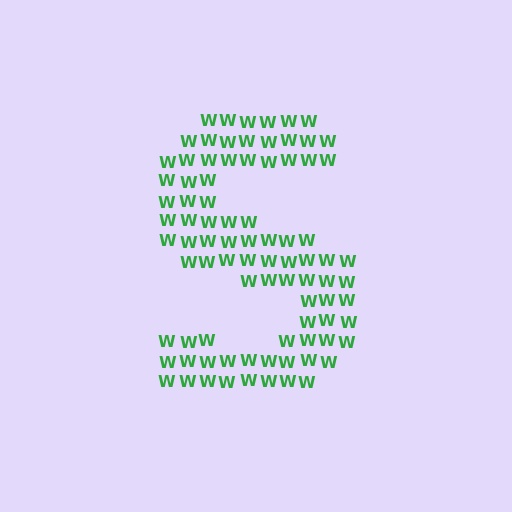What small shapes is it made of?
It is made of small letter W's.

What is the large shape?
The large shape is the letter S.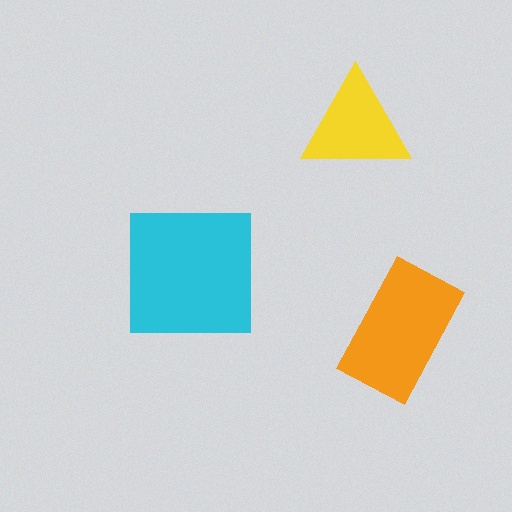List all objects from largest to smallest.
The cyan square, the orange rectangle, the yellow triangle.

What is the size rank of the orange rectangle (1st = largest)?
2nd.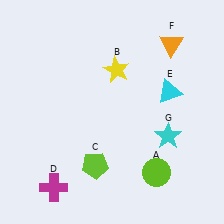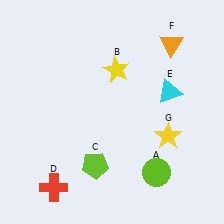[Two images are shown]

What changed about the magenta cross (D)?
In Image 1, D is magenta. In Image 2, it changed to red.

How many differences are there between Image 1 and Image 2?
There are 2 differences between the two images.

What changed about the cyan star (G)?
In Image 1, G is cyan. In Image 2, it changed to yellow.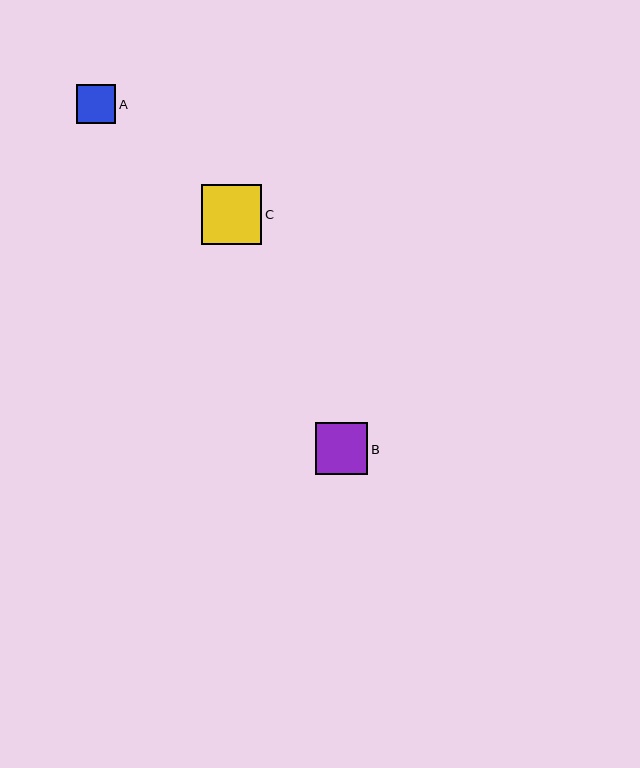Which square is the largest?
Square C is the largest with a size of approximately 60 pixels.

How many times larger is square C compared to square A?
Square C is approximately 1.5 times the size of square A.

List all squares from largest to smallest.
From largest to smallest: C, B, A.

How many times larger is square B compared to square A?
Square B is approximately 1.3 times the size of square A.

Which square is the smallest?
Square A is the smallest with a size of approximately 39 pixels.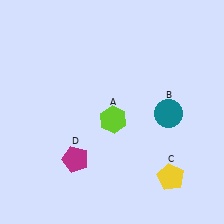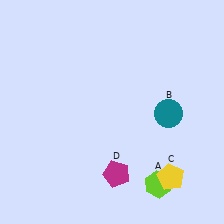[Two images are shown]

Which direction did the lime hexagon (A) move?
The lime hexagon (A) moved down.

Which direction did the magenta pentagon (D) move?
The magenta pentagon (D) moved right.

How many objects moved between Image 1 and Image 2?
2 objects moved between the two images.